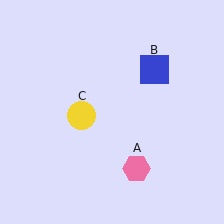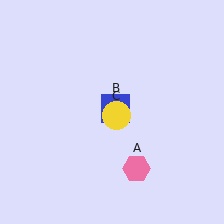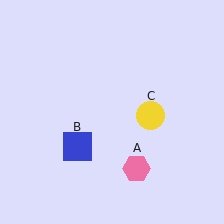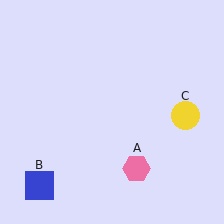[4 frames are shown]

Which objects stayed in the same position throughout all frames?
Pink hexagon (object A) remained stationary.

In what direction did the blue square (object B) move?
The blue square (object B) moved down and to the left.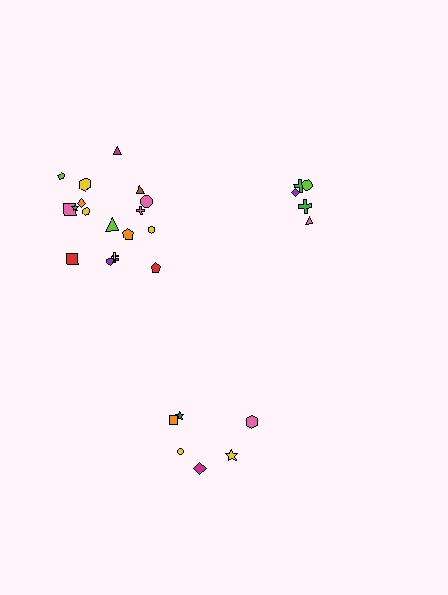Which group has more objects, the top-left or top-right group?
The top-left group.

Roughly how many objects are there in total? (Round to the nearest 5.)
Roughly 30 objects in total.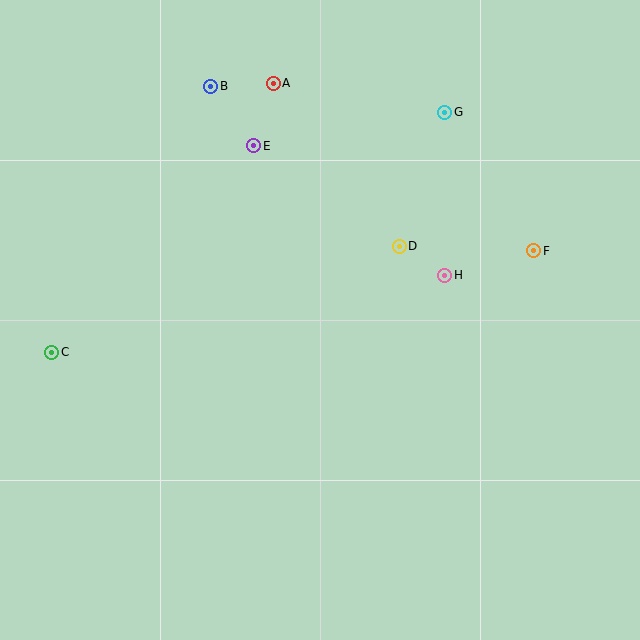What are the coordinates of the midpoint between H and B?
The midpoint between H and B is at (328, 181).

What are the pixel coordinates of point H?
Point H is at (445, 275).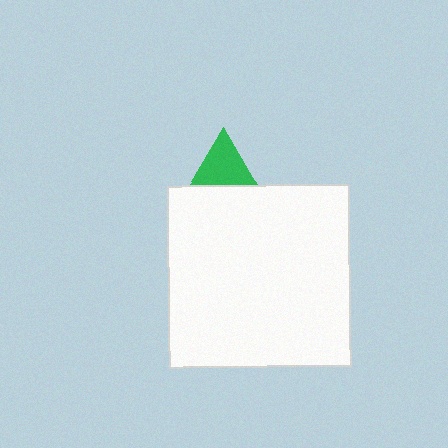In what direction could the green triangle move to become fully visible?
The green triangle could move up. That would shift it out from behind the white square entirely.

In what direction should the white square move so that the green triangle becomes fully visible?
The white square should move down. That is the shortest direction to clear the overlap and leave the green triangle fully visible.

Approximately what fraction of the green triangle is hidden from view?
Roughly 63% of the green triangle is hidden behind the white square.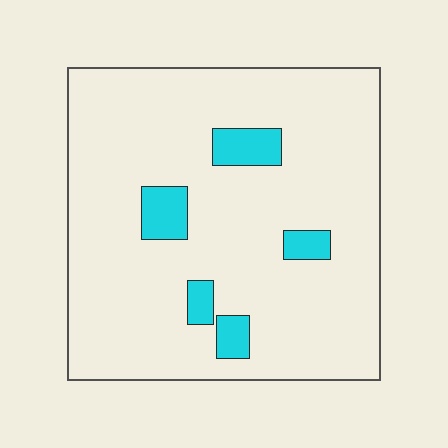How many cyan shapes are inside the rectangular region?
5.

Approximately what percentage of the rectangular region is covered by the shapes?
Approximately 10%.